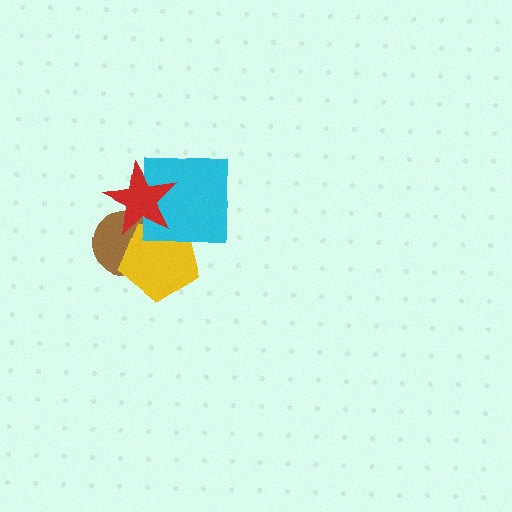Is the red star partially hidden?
No, no other shape covers it.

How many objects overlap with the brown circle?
2 objects overlap with the brown circle.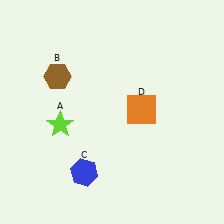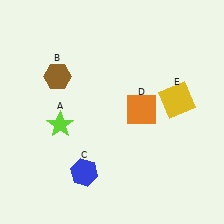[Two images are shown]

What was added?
A yellow square (E) was added in Image 2.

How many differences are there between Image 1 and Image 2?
There is 1 difference between the two images.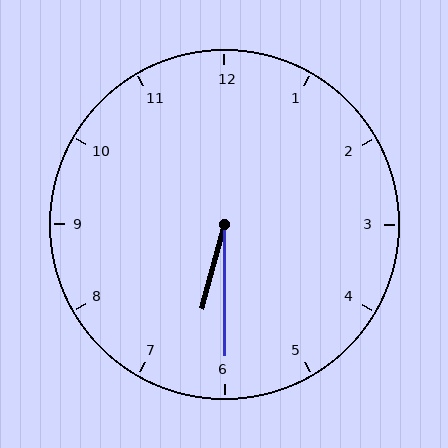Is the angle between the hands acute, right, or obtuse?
It is acute.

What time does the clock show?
6:30.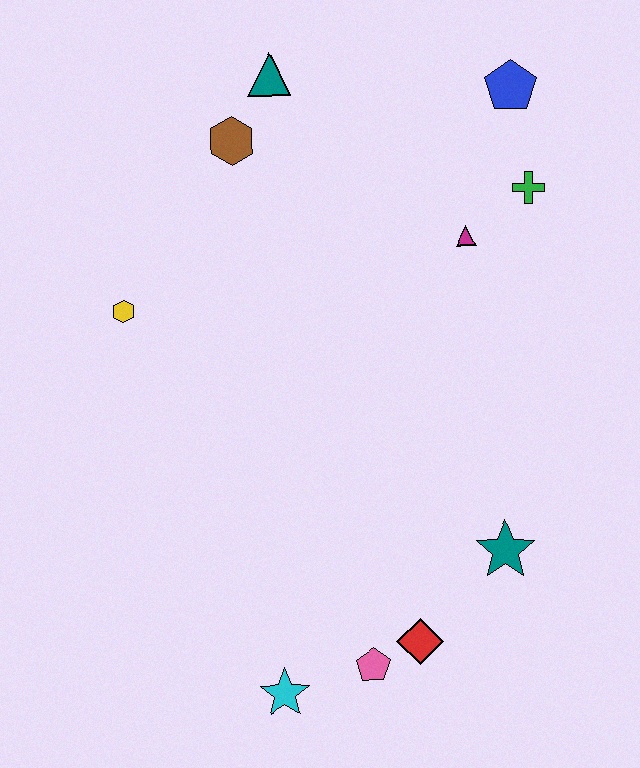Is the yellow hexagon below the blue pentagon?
Yes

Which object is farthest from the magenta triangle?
The cyan star is farthest from the magenta triangle.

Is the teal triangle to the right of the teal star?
No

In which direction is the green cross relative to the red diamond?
The green cross is above the red diamond.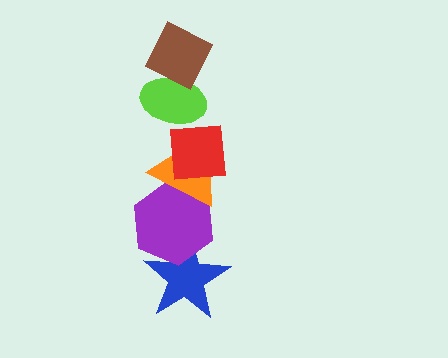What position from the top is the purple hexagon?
The purple hexagon is 5th from the top.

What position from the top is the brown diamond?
The brown diamond is 1st from the top.